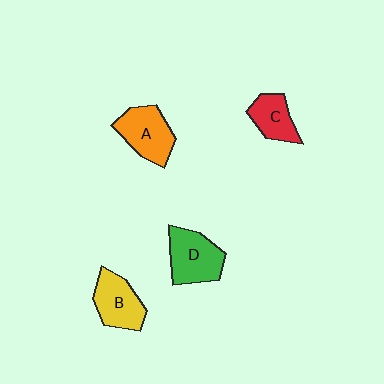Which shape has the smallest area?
Shape C (red).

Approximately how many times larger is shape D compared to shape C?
Approximately 1.5 times.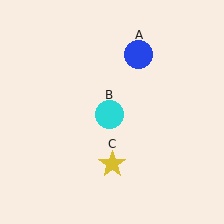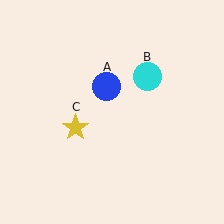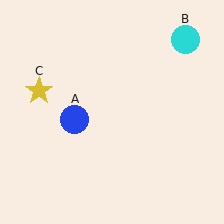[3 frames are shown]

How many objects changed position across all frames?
3 objects changed position: blue circle (object A), cyan circle (object B), yellow star (object C).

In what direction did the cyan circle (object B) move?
The cyan circle (object B) moved up and to the right.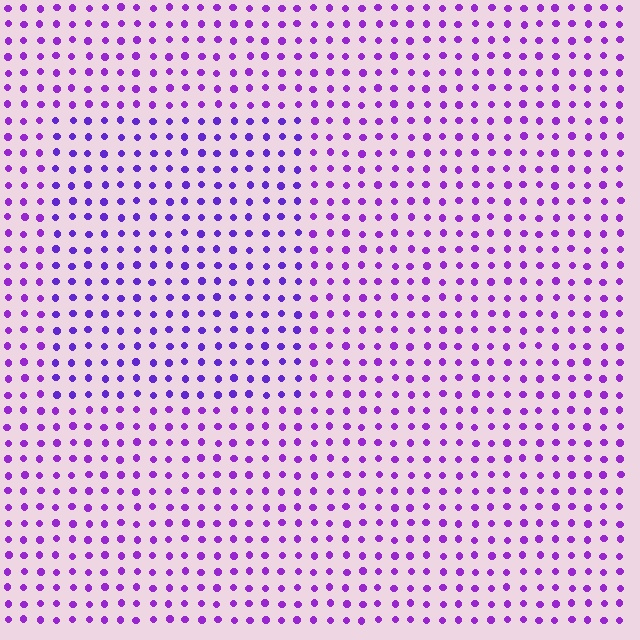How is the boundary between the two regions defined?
The boundary is defined purely by a slight shift in hue (about 19 degrees). Spacing, size, and orientation are identical on both sides.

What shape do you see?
I see a rectangle.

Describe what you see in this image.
The image is filled with small purple elements in a uniform arrangement. A rectangle-shaped region is visible where the elements are tinted to a slightly different hue, forming a subtle color boundary.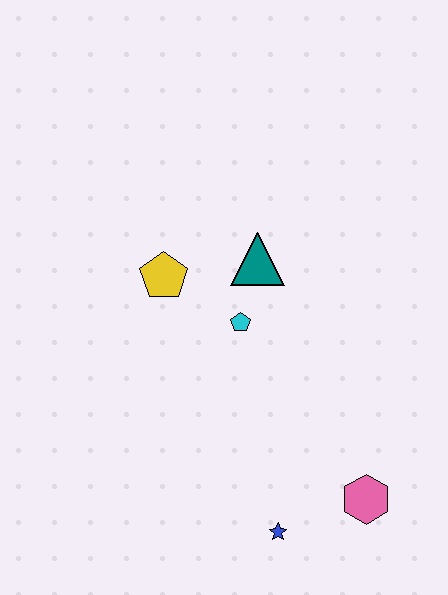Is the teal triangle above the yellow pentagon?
Yes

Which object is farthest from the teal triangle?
The blue star is farthest from the teal triangle.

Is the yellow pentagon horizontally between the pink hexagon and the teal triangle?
No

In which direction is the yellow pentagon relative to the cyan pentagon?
The yellow pentagon is to the left of the cyan pentagon.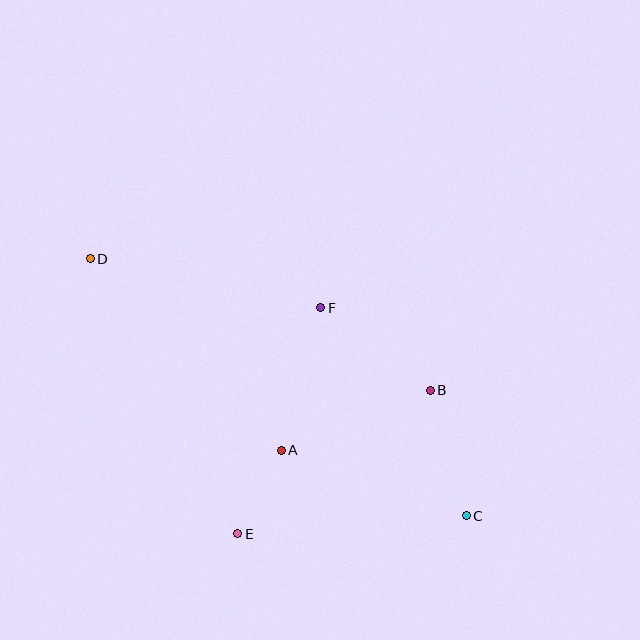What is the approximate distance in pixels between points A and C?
The distance between A and C is approximately 196 pixels.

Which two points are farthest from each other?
Points C and D are farthest from each other.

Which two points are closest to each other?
Points A and E are closest to each other.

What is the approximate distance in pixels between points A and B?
The distance between A and B is approximately 161 pixels.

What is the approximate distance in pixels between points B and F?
The distance between B and F is approximately 137 pixels.